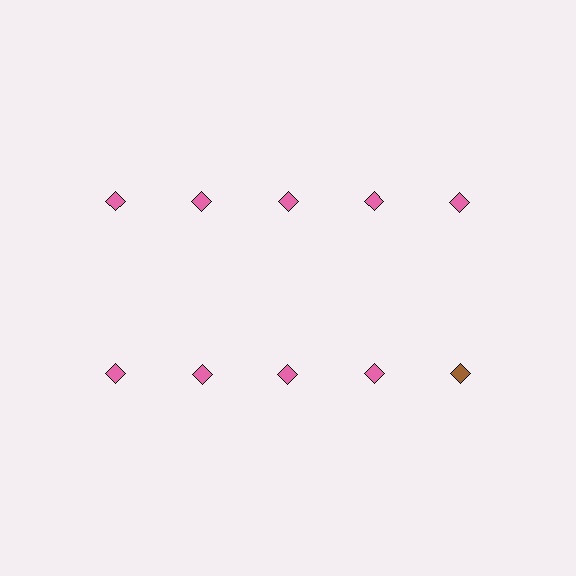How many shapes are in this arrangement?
There are 10 shapes arranged in a grid pattern.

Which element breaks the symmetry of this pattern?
The brown diamond in the second row, rightmost column breaks the symmetry. All other shapes are pink diamonds.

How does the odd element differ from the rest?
It has a different color: brown instead of pink.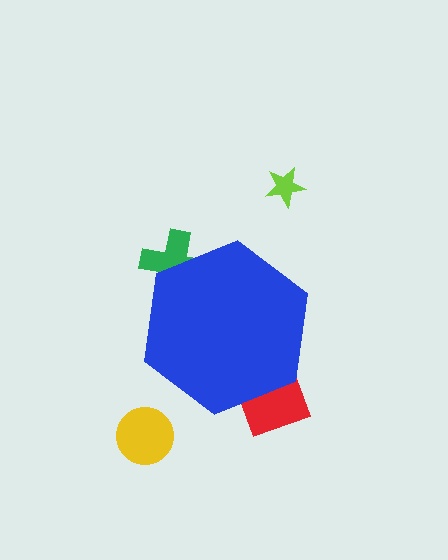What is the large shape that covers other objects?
A blue hexagon.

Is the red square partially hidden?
Yes, the red square is partially hidden behind the blue hexagon.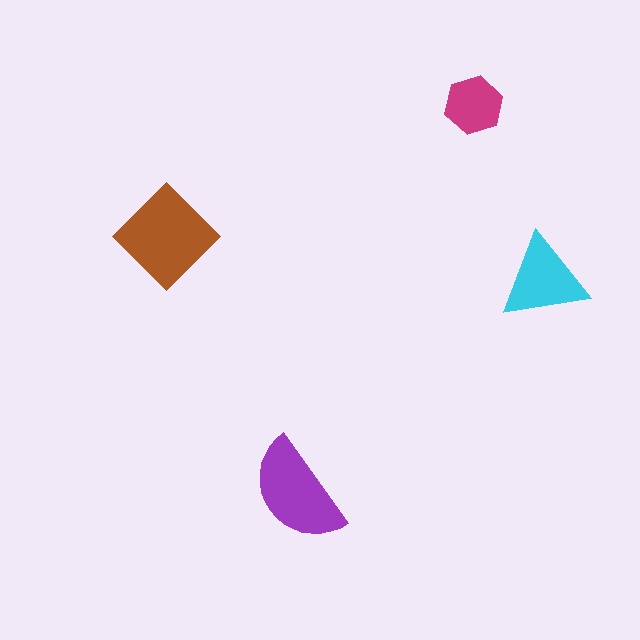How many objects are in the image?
There are 4 objects in the image.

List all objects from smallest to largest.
The magenta hexagon, the cyan triangle, the purple semicircle, the brown diamond.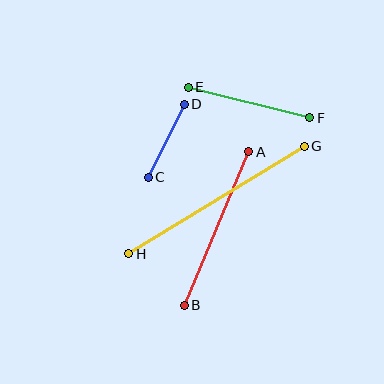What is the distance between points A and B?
The distance is approximately 166 pixels.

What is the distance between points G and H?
The distance is approximately 206 pixels.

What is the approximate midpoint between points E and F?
The midpoint is at approximately (249, 103) pixels.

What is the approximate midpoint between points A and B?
The midpoint is at approximately (216, 229) pixels.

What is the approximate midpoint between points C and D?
The midpoint is at approximately (166, 141) pixels.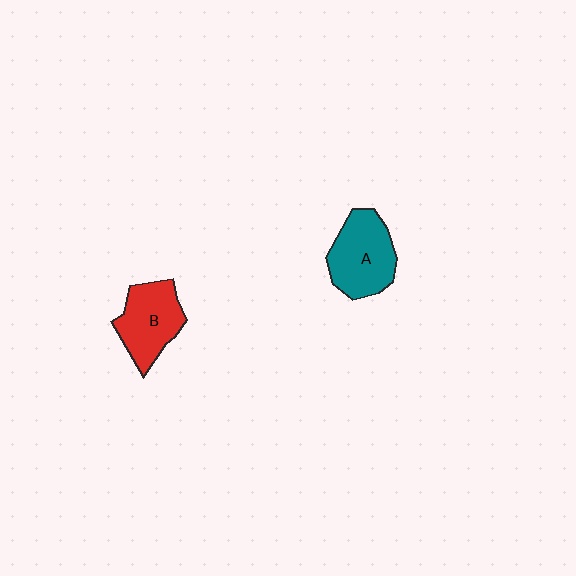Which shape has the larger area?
Shape A (teal).